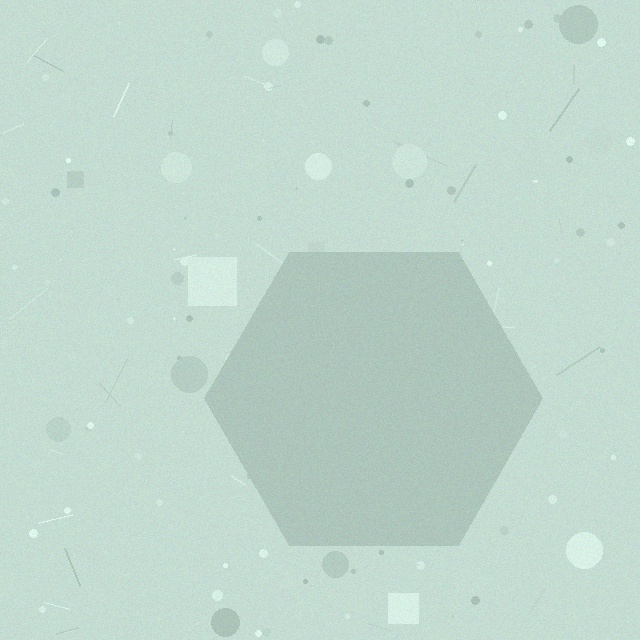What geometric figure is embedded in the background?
A hexagon is embedded in the background.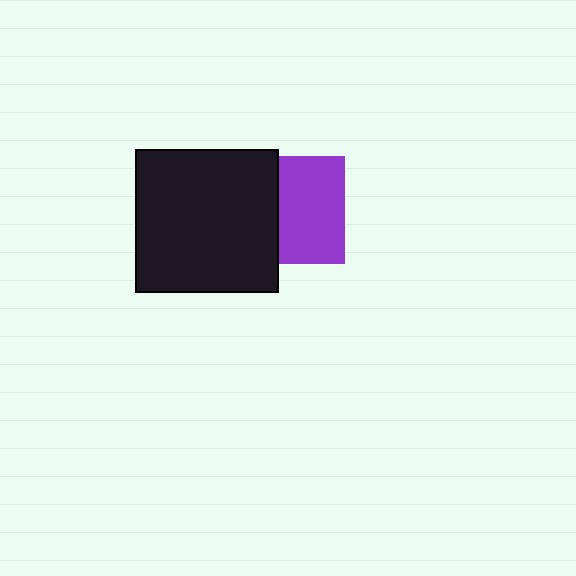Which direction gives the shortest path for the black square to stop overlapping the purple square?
Moving left gives the shortest separation.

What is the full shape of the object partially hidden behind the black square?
The partially hidden object is a purple square.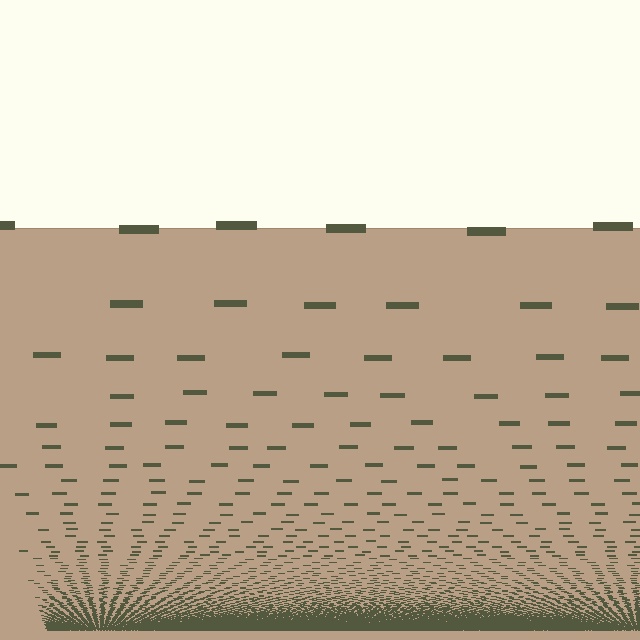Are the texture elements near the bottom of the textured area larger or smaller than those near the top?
Smaller. The gradient is inverted — elements near the bottom are smaller and denser.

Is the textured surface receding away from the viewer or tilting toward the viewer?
The surface appears to tilt toward the viewer. Texture elements get larger and sparser toward the top.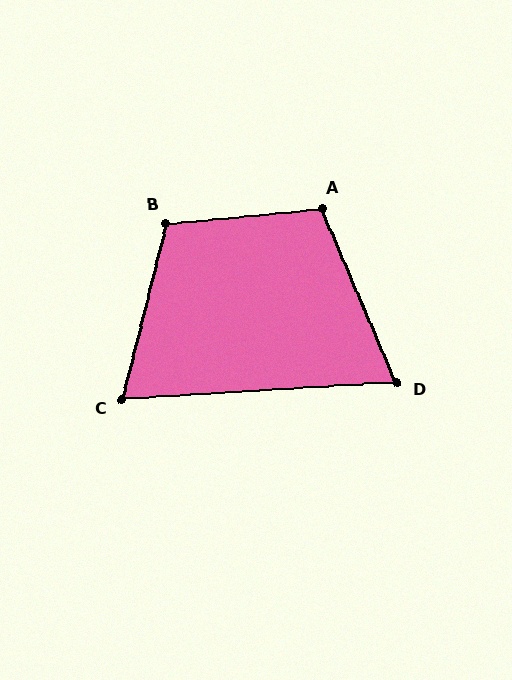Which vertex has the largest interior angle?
B, at approximately 110 degrees.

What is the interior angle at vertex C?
Approximately 72 degrees (acute).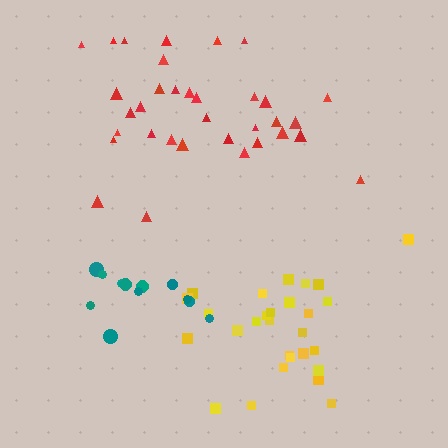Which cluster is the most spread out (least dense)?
Red.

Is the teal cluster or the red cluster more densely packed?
Teal.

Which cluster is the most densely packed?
Yellow.